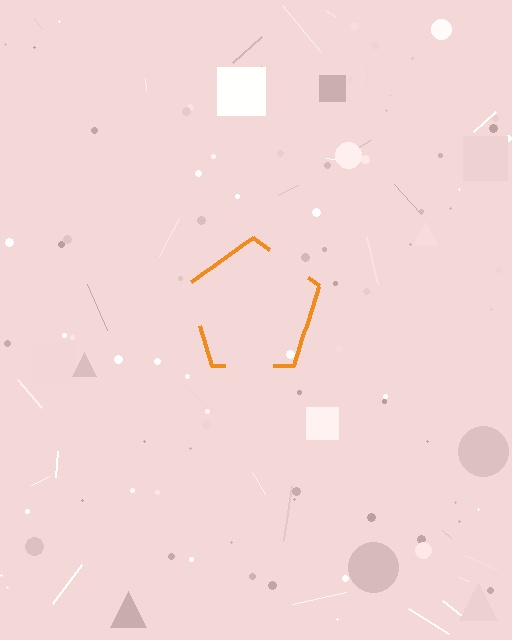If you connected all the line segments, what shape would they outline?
They would outline a pentagon.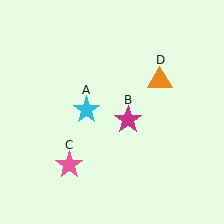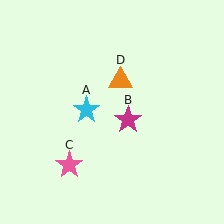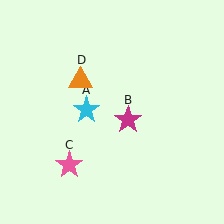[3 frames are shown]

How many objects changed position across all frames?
1 object changed position: orange triangle (object D).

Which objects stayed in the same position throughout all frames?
Cyan star (object A) and magenta star (object B) and pink star (object C) remained stationary.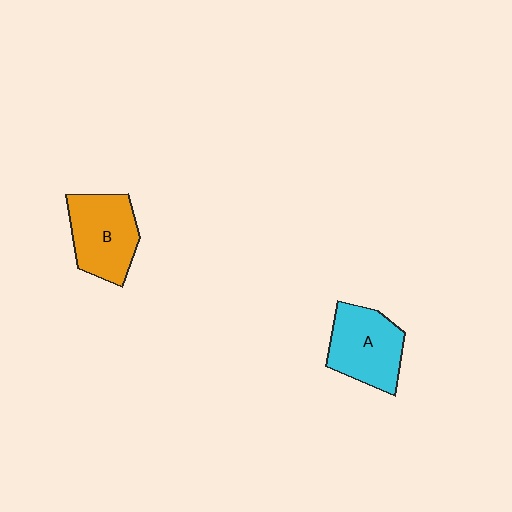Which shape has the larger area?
Shape B (orange).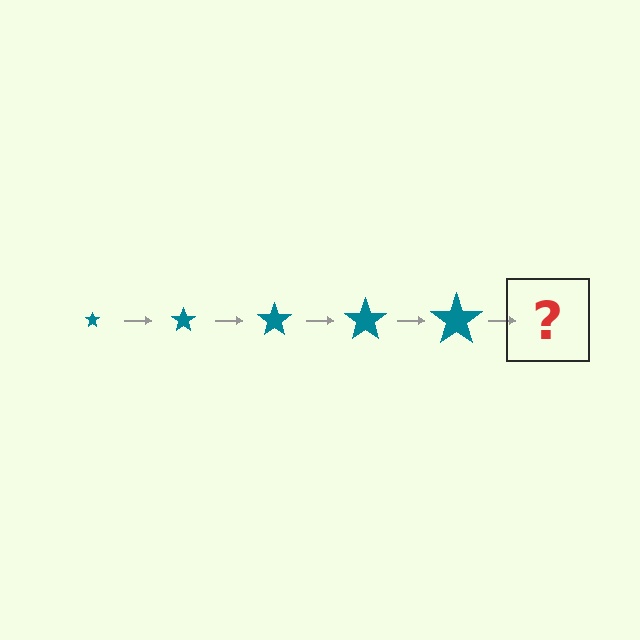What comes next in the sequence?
The next element should be a teal star, larger than the previous one.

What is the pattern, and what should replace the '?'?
The pattern is that the star gets progressively larger each step. The '?' should be a teal star, larger than the previous one.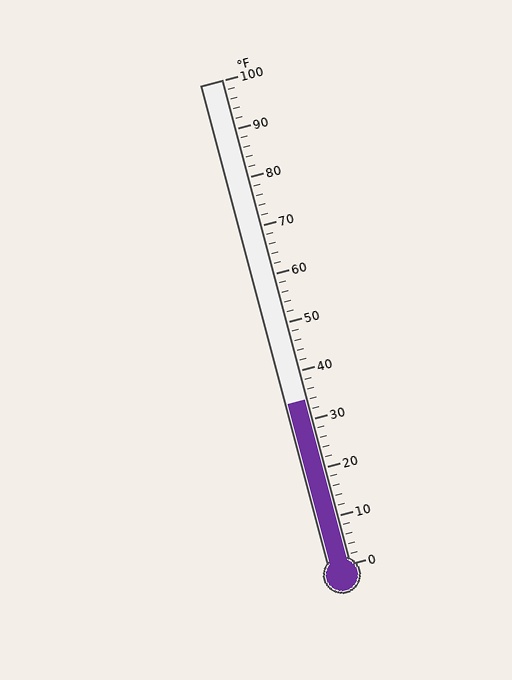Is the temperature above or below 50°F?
The temperature is below 50°F.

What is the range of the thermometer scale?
The thermometer scale ranges from 0°F to 100°F.